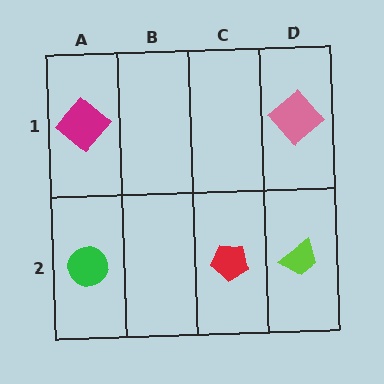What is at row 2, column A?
A green circle.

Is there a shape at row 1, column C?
No, that cell is empty.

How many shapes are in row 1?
2 shapes.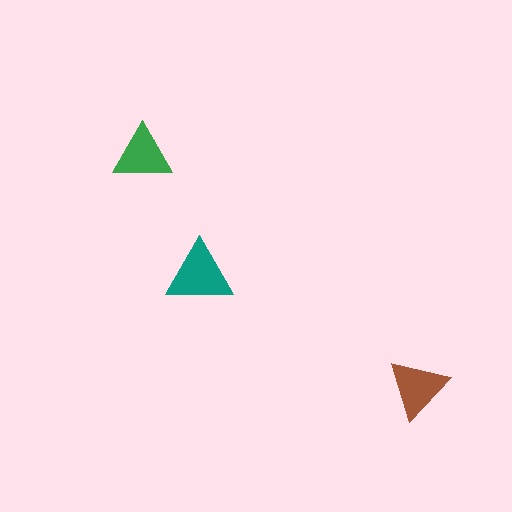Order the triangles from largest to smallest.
the teal one, the brown one, the green one.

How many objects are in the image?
There are 3 objects in the image.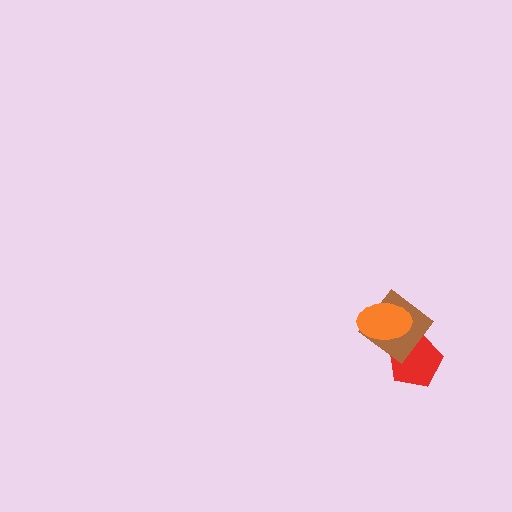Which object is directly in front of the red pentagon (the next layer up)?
The brown diamond is directly in front of the red pentagon.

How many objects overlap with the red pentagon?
2 objects overlap with the red pentagon.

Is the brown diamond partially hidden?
Yes, it is partially covered by another shape.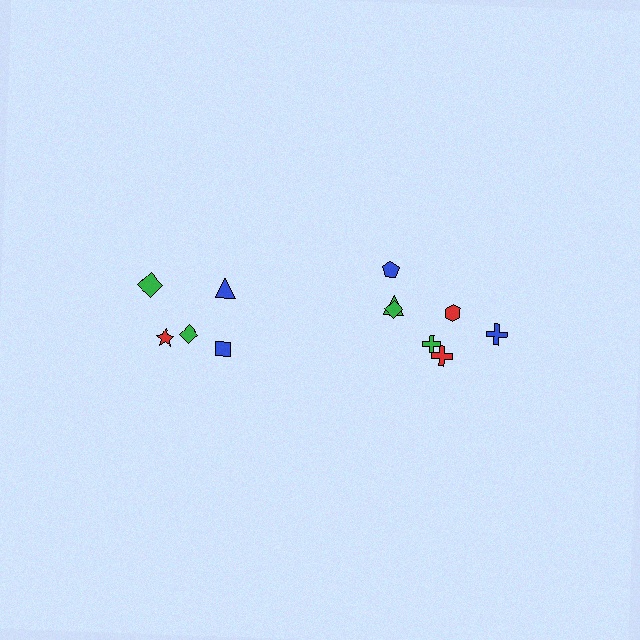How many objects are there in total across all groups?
There are 12 objects.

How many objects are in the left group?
There are 5 objects.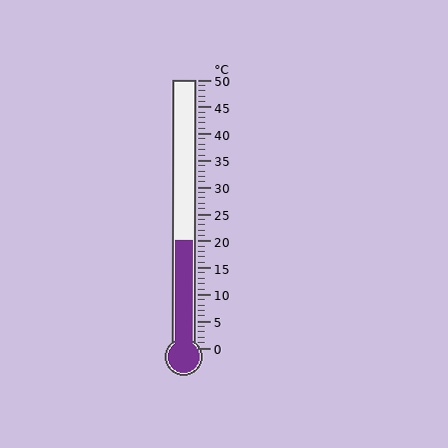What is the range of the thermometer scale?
The thermometer scale ranges from 0°C to 50°C.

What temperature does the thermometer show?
The thermometer shows approximately 20°C.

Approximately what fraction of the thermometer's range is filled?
The thermometer is filled to approximately 40% of its range.